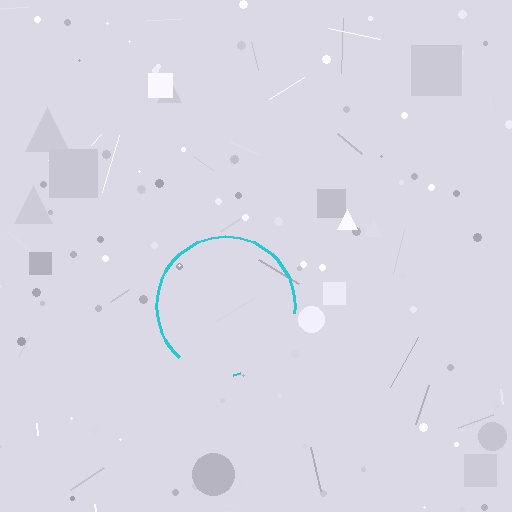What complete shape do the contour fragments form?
The contour fragments form a circle.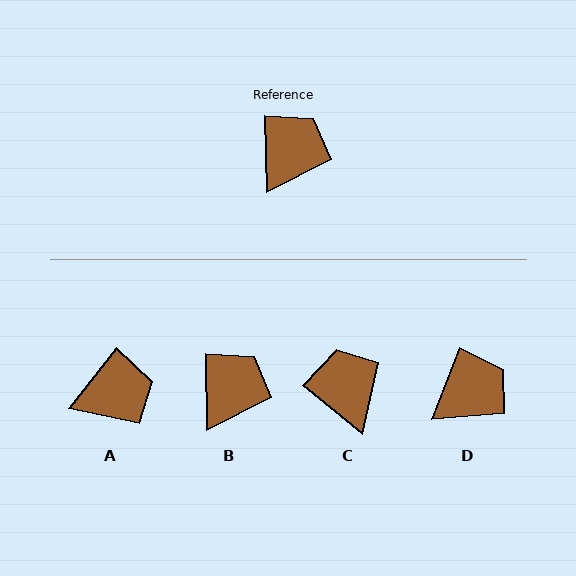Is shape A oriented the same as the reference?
No, it is off by about 40 degrees.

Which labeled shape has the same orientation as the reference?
B.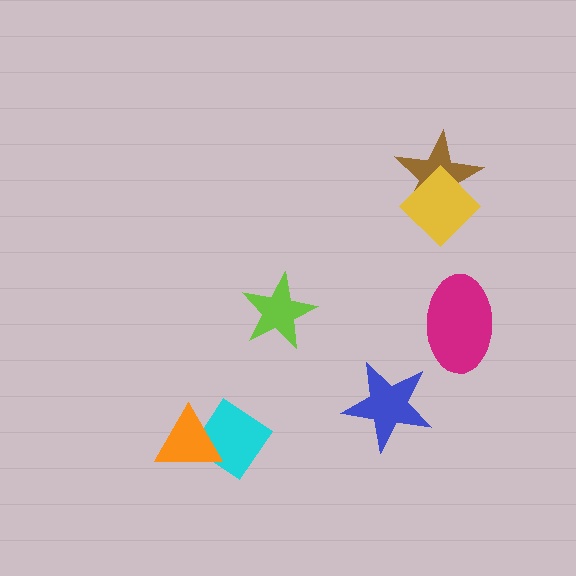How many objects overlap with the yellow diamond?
1 object overlaps with the yellow diamond.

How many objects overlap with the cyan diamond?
1 object overlaps with the cyan diamond.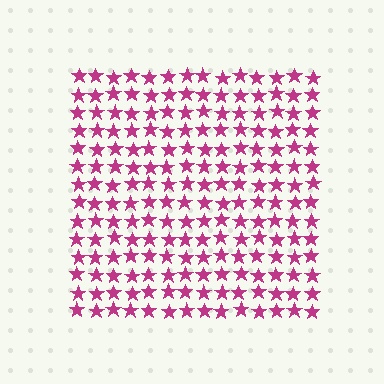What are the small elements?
The small elements are stars.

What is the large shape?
The large shape is a square.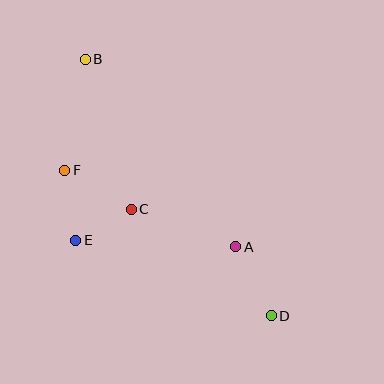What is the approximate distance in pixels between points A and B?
The distance between A and B is approximately 241 pixels.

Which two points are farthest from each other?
Points B and D are farthest from each other.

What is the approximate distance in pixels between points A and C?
The distance between A and C is approximately 111 pixels.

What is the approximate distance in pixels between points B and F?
The distance between B and F is approximately 113 pixels.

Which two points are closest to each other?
Points C and E are closest to each other.